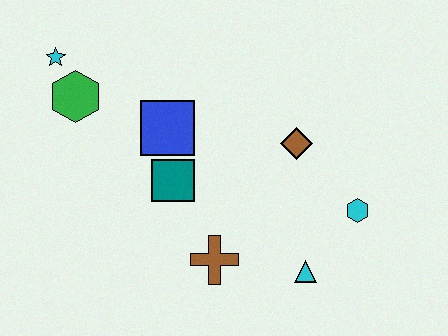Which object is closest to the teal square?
The blue square is closest to the teal square.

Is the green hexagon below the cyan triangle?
No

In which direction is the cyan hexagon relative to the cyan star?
The cyan hexagon is to the right of the cyan star.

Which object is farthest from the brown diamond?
The cyan star is farthest from the brown diamond.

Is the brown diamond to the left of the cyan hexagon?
Yes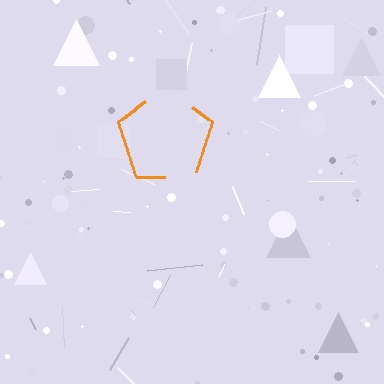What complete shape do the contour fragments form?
The contour fragments form a pentagon.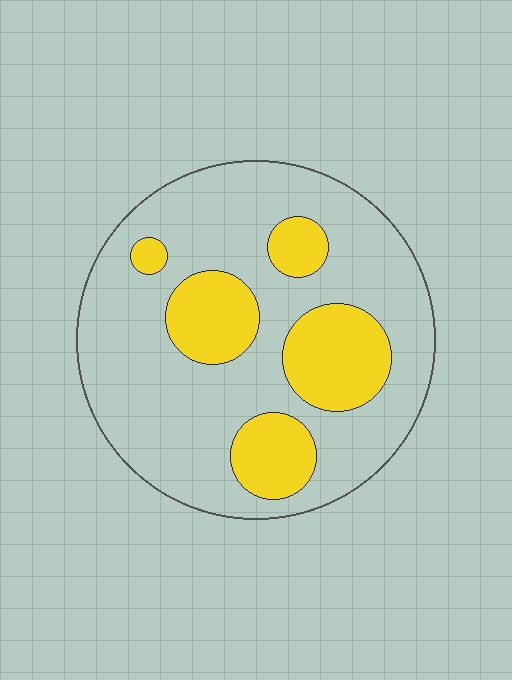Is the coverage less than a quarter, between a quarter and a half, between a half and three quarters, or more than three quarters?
Between a quarter and a half.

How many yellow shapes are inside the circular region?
5.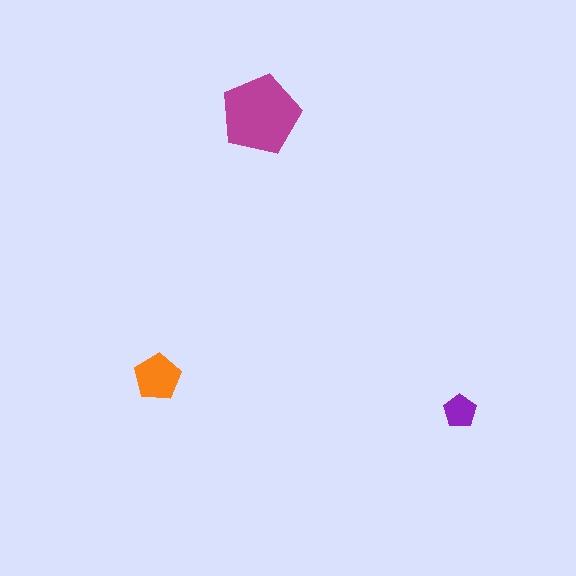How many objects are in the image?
There are 3 objects in the image.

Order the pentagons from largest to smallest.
the magenta one, the orange one, the purple one.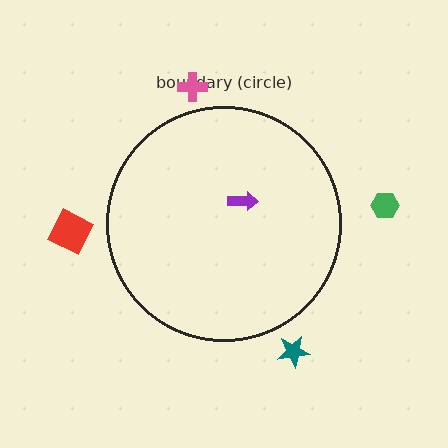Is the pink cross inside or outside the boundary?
Outside.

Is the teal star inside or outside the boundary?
Outside.